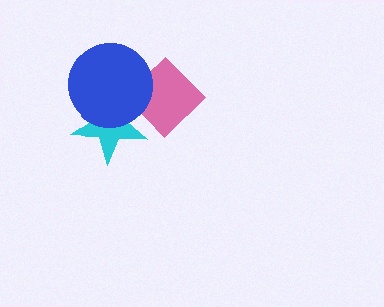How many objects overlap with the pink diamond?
2 objects overlap with the pink diamond.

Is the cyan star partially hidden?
Yes, it is partially covered by another shape.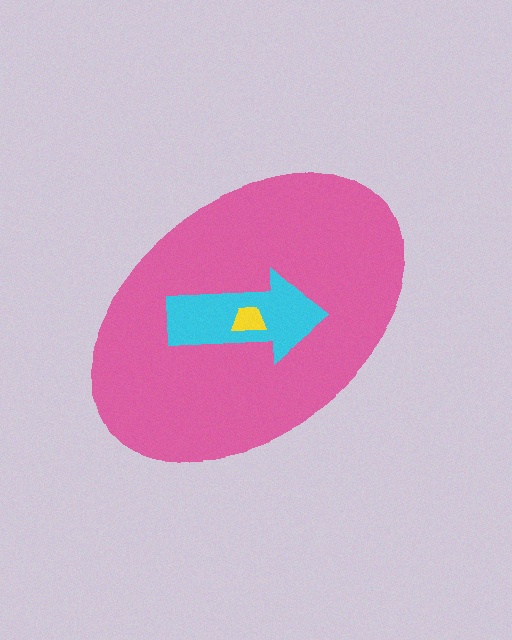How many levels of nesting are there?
3.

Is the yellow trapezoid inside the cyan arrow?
Yes.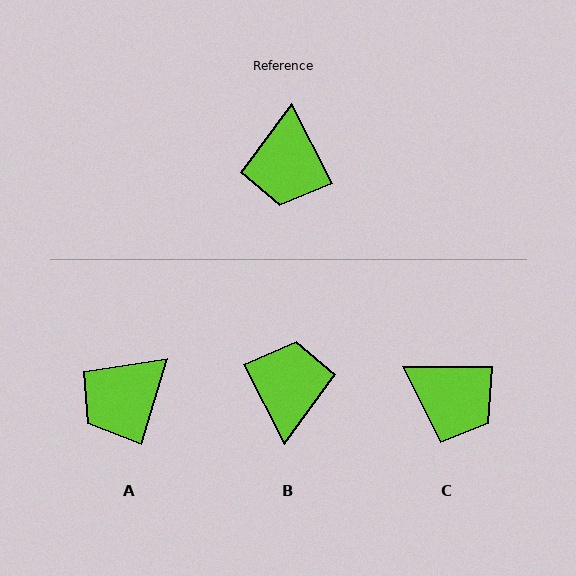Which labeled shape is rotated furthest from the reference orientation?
B, about 180 degrees away.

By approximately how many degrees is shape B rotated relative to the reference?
Approximately 180 degrees clockwise.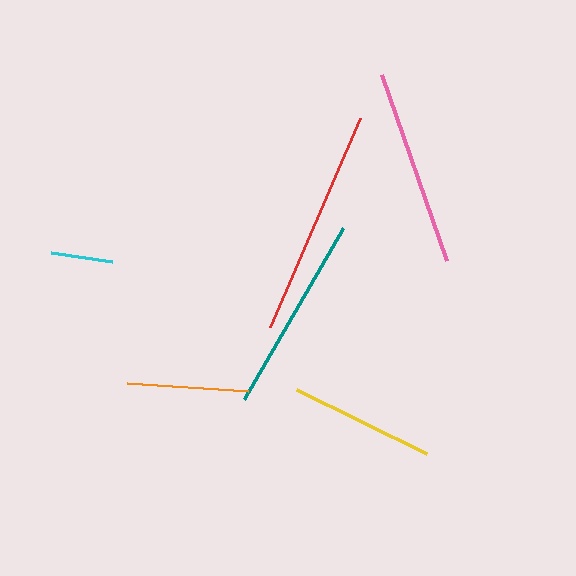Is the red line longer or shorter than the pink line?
The red line is longer than the pink line.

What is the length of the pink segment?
The pink segment is approximately 197 pixels long.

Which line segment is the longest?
The red line is the longest at approximately 228 pixels.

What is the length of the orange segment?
The orange segment is approximately 121 pixels long.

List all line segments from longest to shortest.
From longest to shortest: red, teal, pink, yellow, orange, cyan.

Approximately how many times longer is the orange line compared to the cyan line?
The orange line is approximately 2.0 times the length of the cyan line.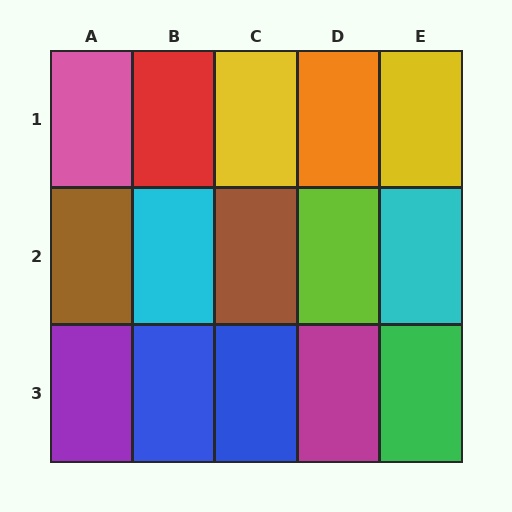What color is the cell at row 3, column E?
Green.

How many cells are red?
1 cell is red.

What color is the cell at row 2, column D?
Lime.